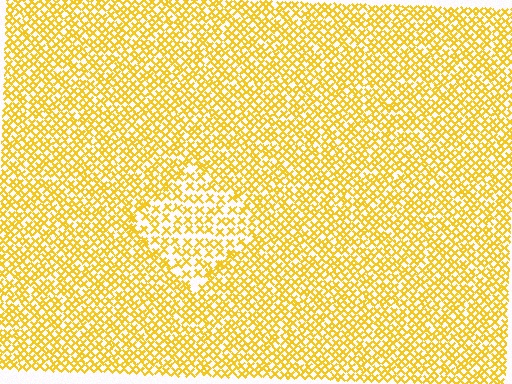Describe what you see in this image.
The image contains small yellow elements arranged at two different densities. A diamond-shaped region is visible where the elements are less densely packed than the surrounding area.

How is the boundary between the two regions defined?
The boundary is defined by a change in element density (approximately 1.7x ratio). All elements are the same color, size, and shape.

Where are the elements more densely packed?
The elements are more densely packed outside the diamond boundary.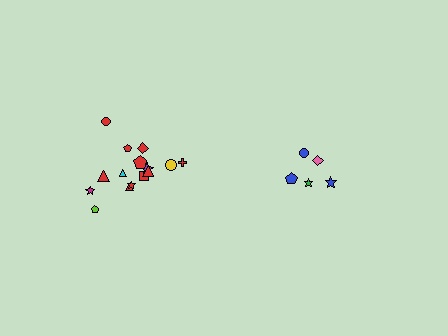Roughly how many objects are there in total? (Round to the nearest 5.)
Roughly 20 objects in total.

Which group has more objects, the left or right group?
The left group.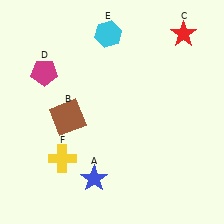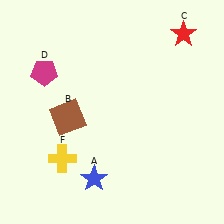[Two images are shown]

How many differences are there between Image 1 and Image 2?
There is 1 difference between the two images.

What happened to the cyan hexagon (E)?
The cyan hexagon (E) was removed in Image 2. It was in the top-left area of Image 1.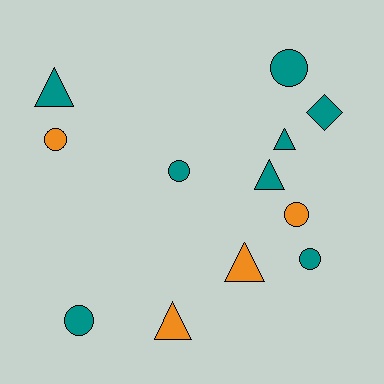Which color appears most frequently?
Teal, with 8 objects.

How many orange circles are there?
There are 2 orange circles.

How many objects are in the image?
There are 12 objects.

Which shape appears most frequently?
Circle, with 6 objects.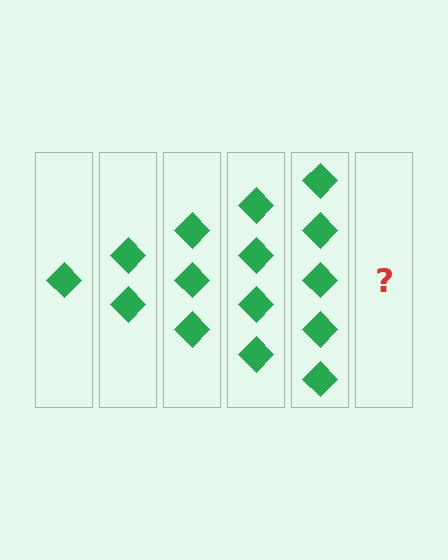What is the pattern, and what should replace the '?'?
The pattern is that each step adds one more diamond. The '?' should be 6 diamonds.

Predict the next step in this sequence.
The next step is 6 diamonds.